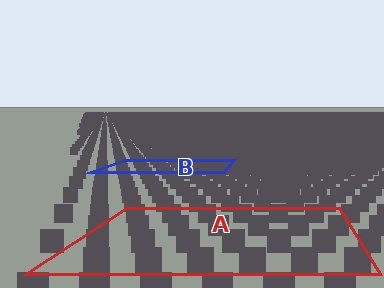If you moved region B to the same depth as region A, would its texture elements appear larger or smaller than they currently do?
They would appear larger. At a closer depth, the same texture elements are projected at a bigger on-screen size.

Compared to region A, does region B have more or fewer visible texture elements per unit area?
Region B has more texture elements per unit area — they are packed more densely because it is farther away.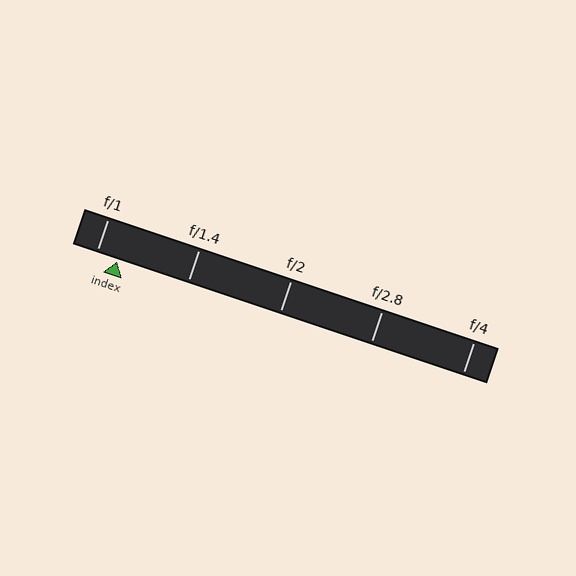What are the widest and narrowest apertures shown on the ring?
The widest aperture shown is f/1 and the narrowest is f/4.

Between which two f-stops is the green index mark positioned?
The index mark is between f/1 and f/1.4.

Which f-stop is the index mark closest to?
The index mark is closest to f/1.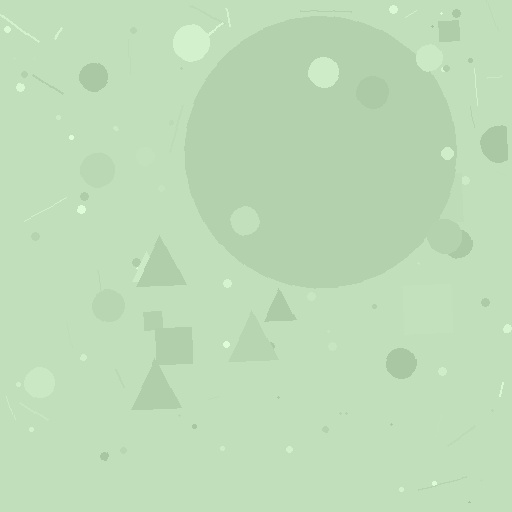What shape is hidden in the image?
A circle is hidden in the image.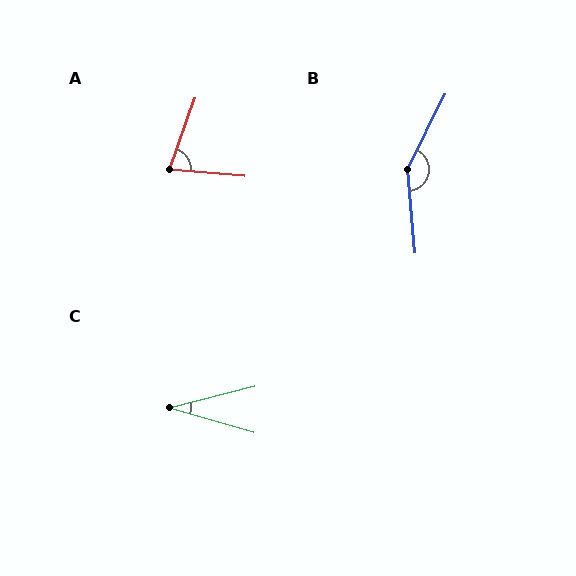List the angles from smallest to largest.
C (30°), A (75°), B (148°).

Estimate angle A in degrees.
Approximately 75 degrees.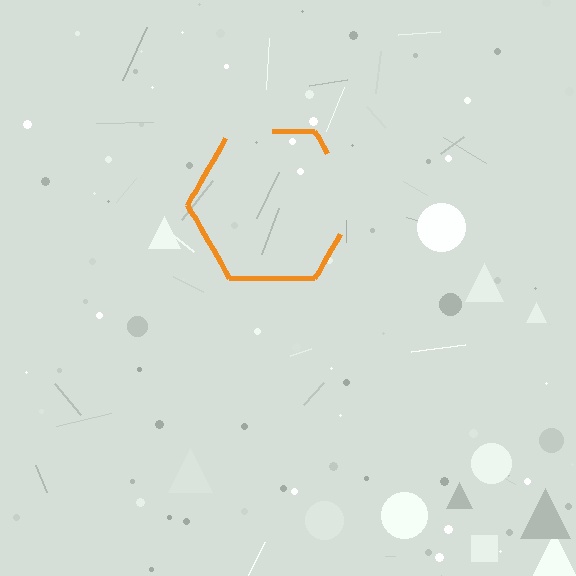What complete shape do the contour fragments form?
The contour fragments form a hexagon.